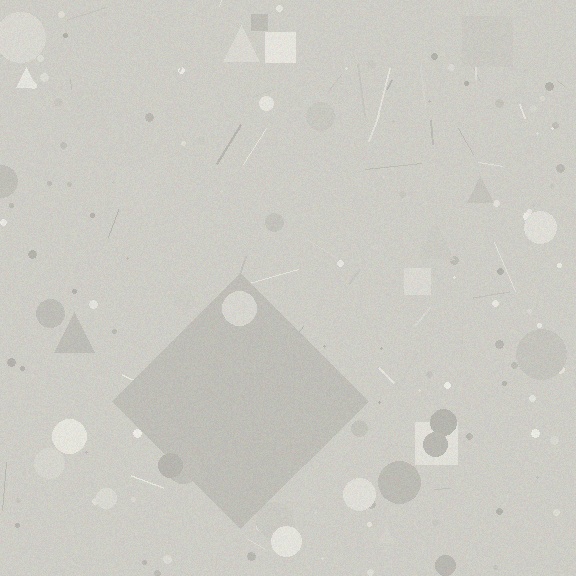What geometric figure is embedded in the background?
A diamond is embedded in the background.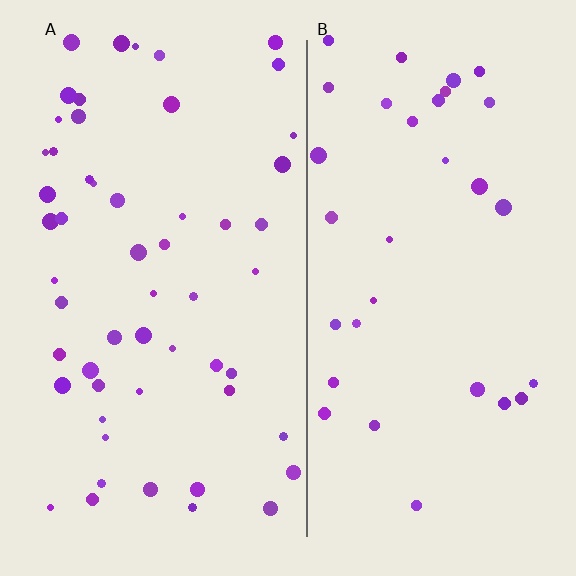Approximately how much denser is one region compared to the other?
Approximately 1.7× — region A over region B.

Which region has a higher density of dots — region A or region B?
A (the left).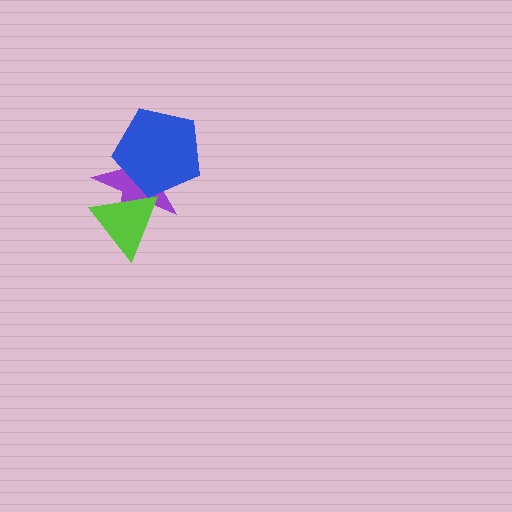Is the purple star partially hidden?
Yes, it is partially covered by another shape.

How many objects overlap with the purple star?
2 objects overlap with the purple star.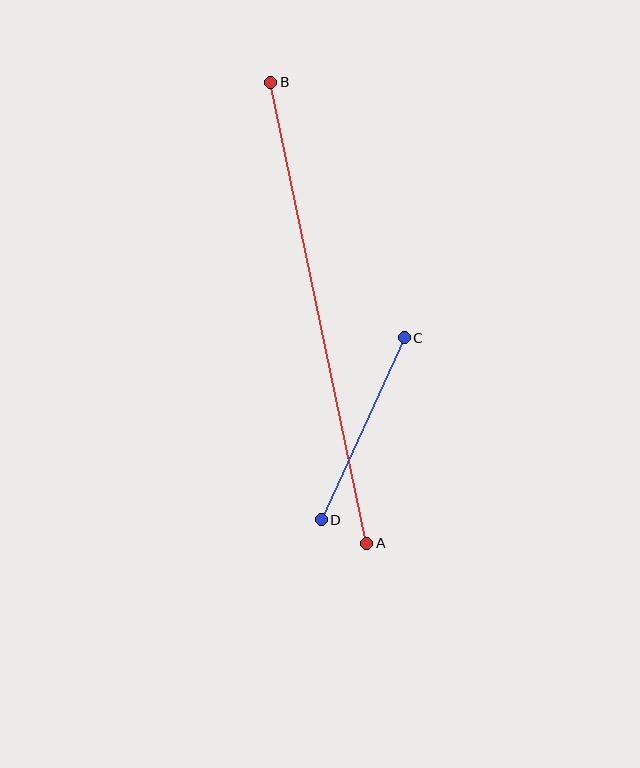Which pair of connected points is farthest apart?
Points A and B are farthest apart.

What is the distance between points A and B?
The distance is approximately 471 pixels.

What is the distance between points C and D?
The distance is approximately 200 pixels.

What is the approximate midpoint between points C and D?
The midpoint is at approximately (363, 429) pixels.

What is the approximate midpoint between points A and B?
The midpoint is at approximately (319, 313) pixels.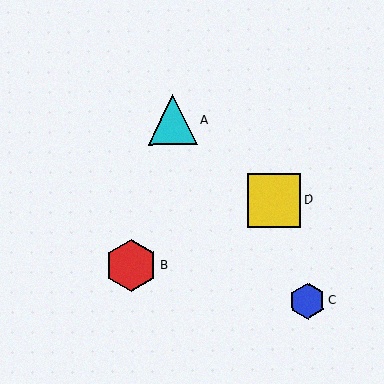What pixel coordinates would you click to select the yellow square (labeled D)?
Click at (274, 200) to select the yellow square D.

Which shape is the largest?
The yellow square (labeled D) is the largest.